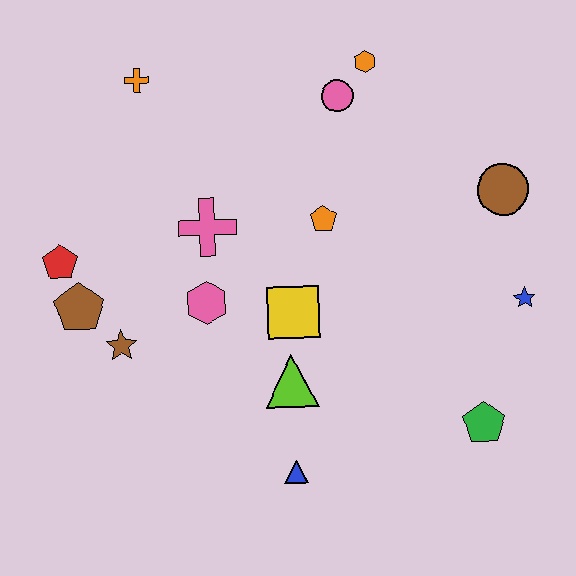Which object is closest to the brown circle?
The blue star is closest to the brown circle.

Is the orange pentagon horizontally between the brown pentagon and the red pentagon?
No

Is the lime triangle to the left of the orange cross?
No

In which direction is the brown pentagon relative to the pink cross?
The brown pentagon is to the left of the pink cross.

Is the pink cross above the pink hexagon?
Yes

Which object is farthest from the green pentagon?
The orange cross is farthest from the green pentagon.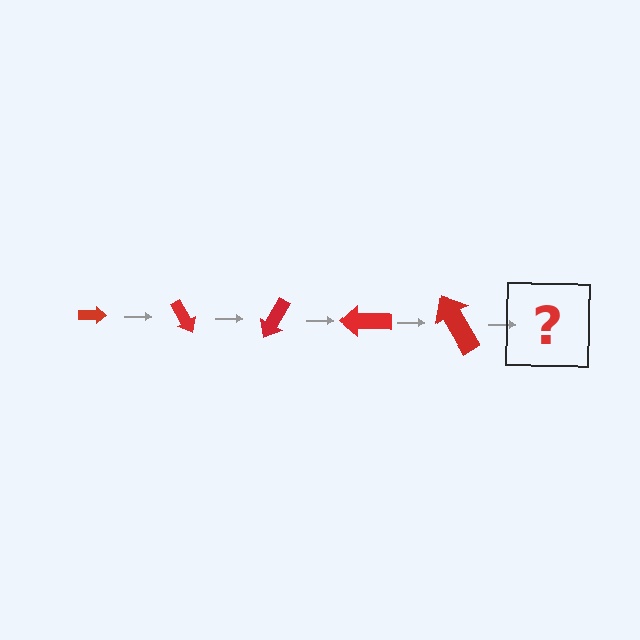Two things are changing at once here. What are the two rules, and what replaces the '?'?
The two rules are that the arrow grows larger each step and it rotates 60 degrees each step. The '?' should be an arrow, larger than the previous one and rotated 300 degrees from the start.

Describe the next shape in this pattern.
It should be an arrow, larger than the previous one and rotated 300 degrees from the start.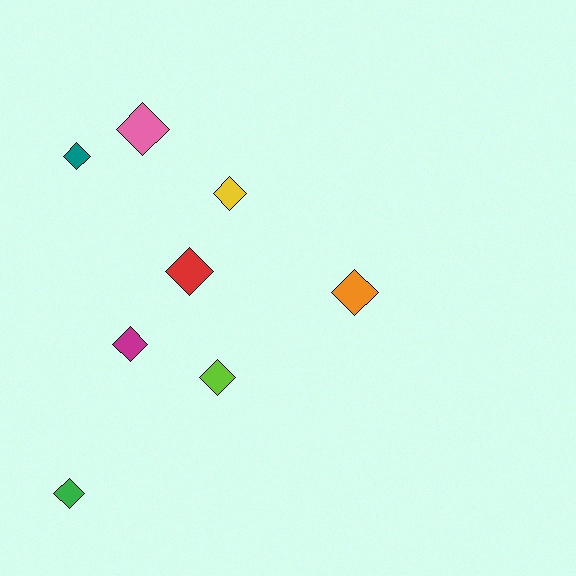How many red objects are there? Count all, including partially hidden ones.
There is 1 red object.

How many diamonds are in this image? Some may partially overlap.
There are 8 diamonds.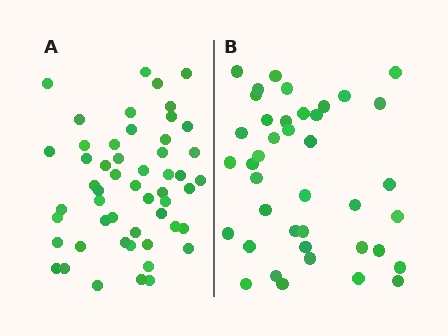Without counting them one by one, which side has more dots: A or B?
Region A (the left region) has more dots.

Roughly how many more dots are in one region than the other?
Region A has roughly 12 or so more dots than region B.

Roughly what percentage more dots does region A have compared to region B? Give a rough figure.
About 30% more.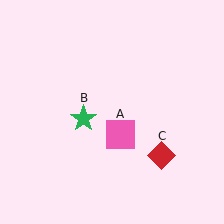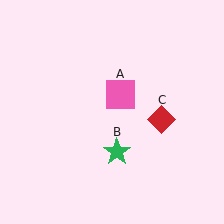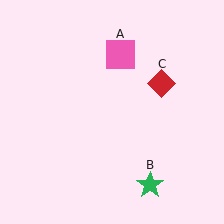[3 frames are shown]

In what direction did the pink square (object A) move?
The pink square (object A) moved up.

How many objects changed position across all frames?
3 objects changed position: pink square (object A), green star (object B), red diamond (object C).